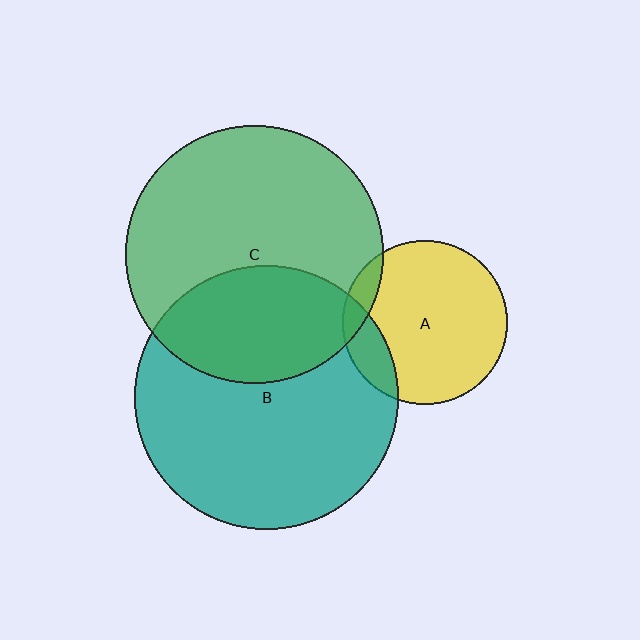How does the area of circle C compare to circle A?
Approximately 2.4 times.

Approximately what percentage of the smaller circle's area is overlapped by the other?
Approximately 35%.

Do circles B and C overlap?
Yes.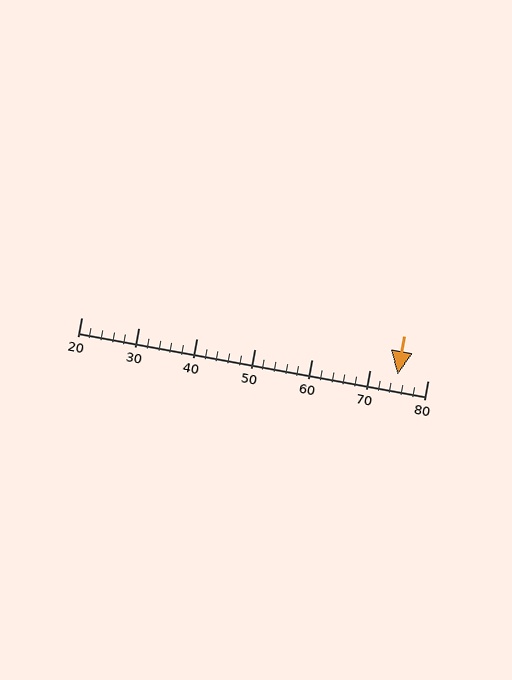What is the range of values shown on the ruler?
The ruler shows values from 20 to 80.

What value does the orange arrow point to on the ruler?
The orange arrow points to approximately 75.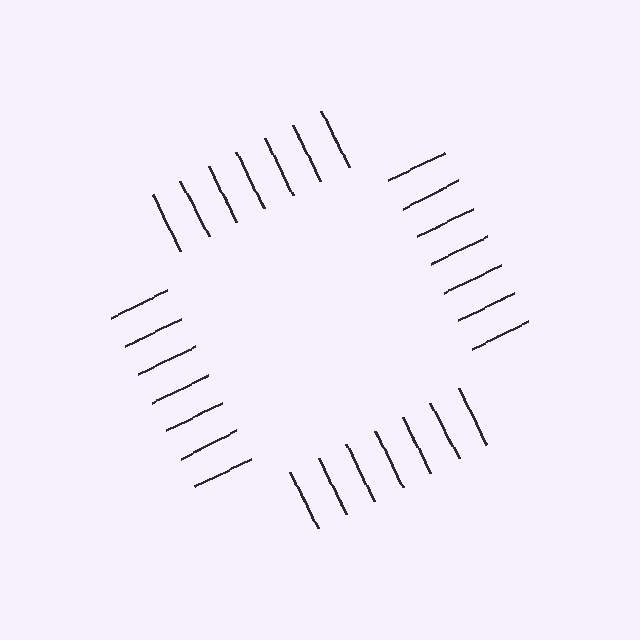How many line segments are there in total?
28 — 7 along each of the 4 edges.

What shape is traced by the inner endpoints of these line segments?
An illusory square — the line segments terminate on its edges but no continuous stroke is drawn.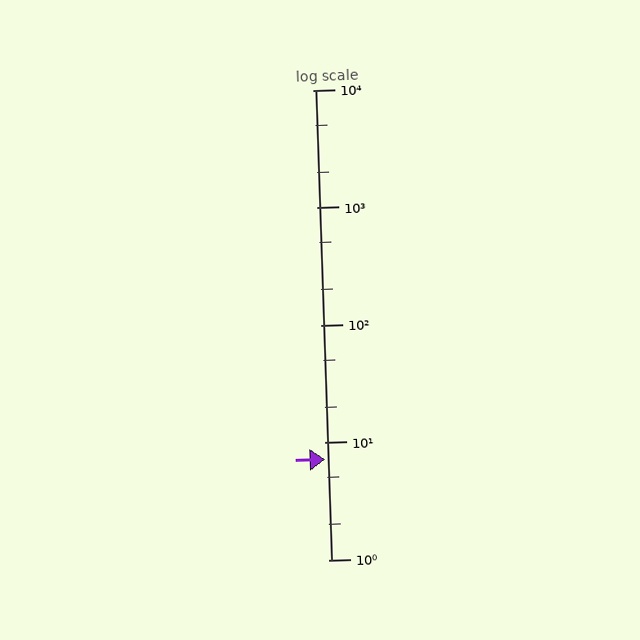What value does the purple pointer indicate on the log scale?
The pointer indicates approximately 7.2.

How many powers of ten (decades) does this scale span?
The scale spans 4 decades, from 1 to 10000.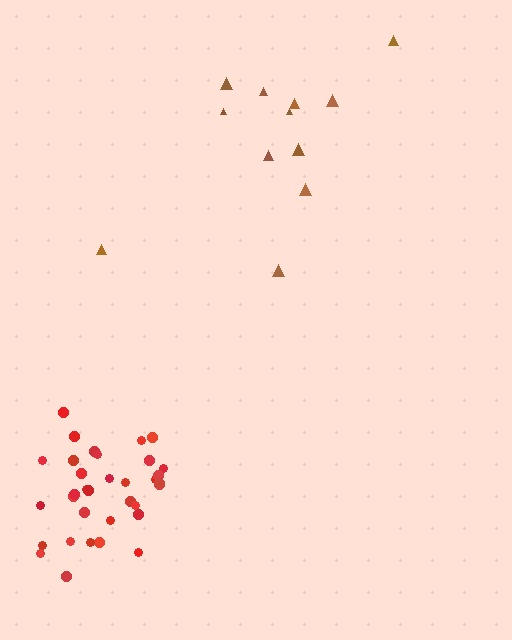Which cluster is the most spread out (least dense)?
Brown.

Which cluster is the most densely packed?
Red.